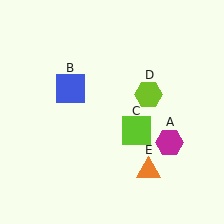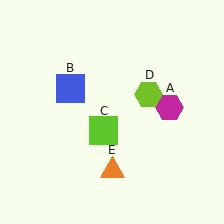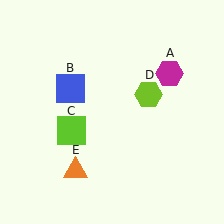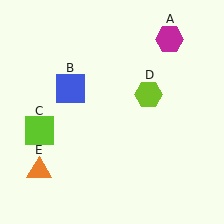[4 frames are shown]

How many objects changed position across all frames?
3 objects changed position: magenta hexagon (object A), lime square (object C), orange triangle (object E).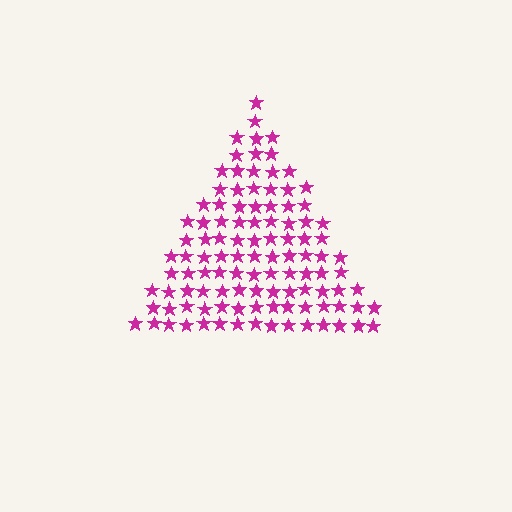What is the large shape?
The large shape is a triangle.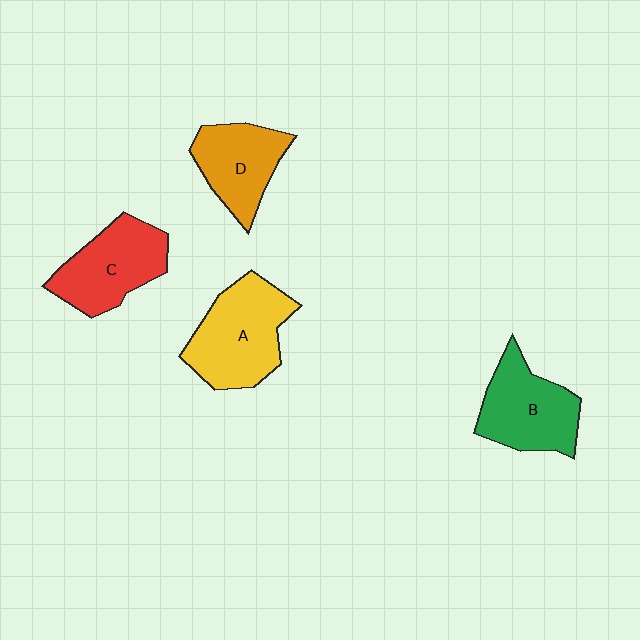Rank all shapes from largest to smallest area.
From largest to smallest: A (yellow), B (green), C (red), D (orange).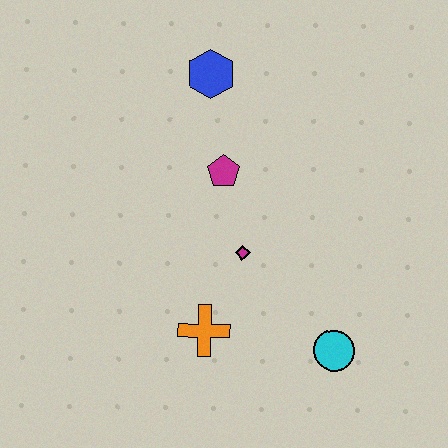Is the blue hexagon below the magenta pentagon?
No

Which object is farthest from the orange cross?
The blue hexagon is farthest from the orange cross.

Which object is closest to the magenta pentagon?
The magenta diamond is closest to the magenta pentagon.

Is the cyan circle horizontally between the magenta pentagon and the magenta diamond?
No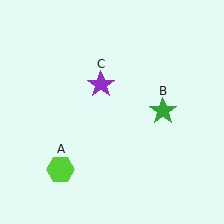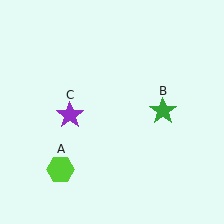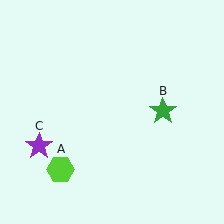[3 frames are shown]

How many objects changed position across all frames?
1 object changed position: purple star (object C).